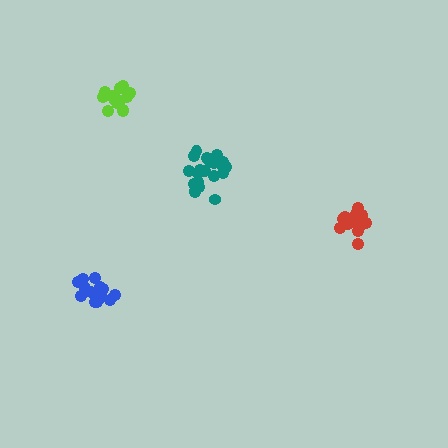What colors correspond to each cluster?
The clusters are colored: teal, red, lime, blue.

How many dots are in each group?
Group 1: 21 dots, Group 2: 15 dots, Group 3: 16 dots, Group 4: 16 dots (68 total).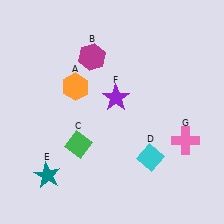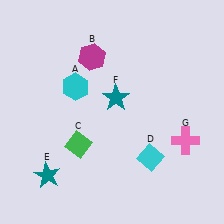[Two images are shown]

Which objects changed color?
A changed from orange to cyan. F changed from purple to teal.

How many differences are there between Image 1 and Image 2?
There are 2 differences between the two images.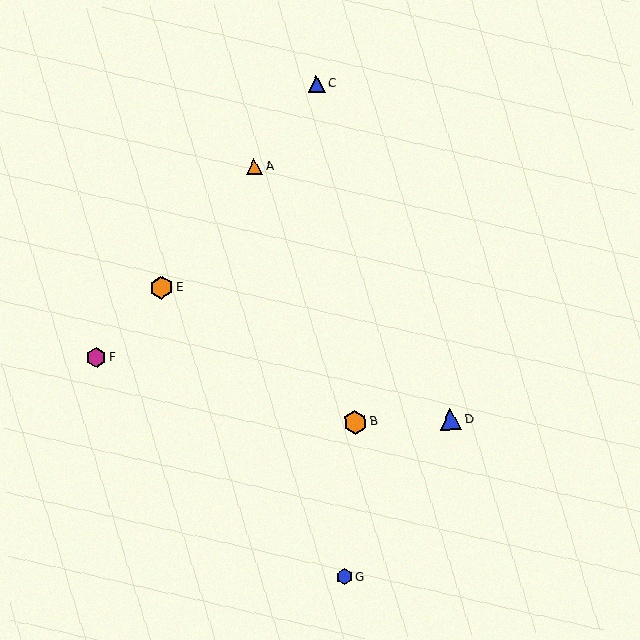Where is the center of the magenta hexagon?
The center of the magenta hexagon is at (96, 357).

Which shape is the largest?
The orange hexagon (labeled B) is the largest.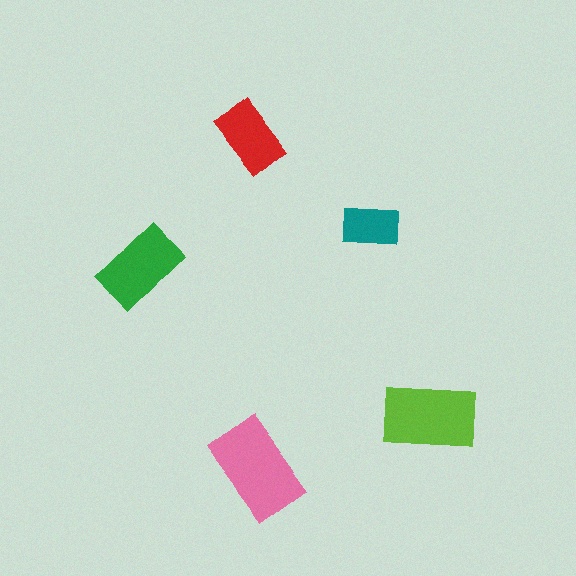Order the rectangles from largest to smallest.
the pink one, the lime one, the green one, the red one, the teal one.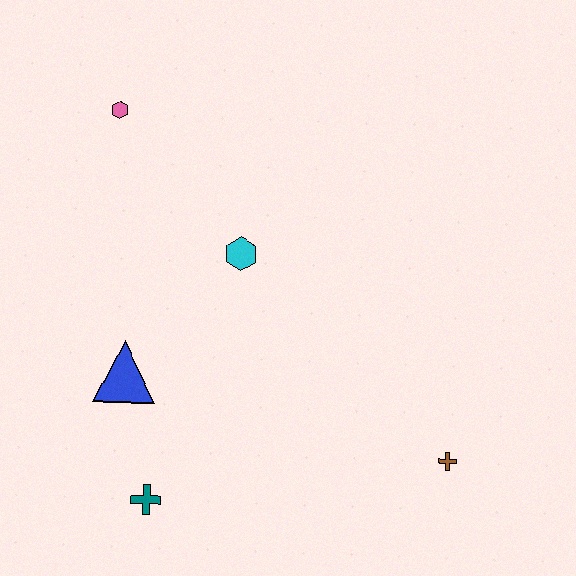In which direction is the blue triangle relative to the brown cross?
The blue triangle is to the left of the brown cross.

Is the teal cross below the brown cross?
Yes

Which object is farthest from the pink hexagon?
The brown cross is farthest from the pink hexagon.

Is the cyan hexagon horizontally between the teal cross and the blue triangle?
No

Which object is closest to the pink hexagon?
The cyan hexagon is closest to the pink hexagon.